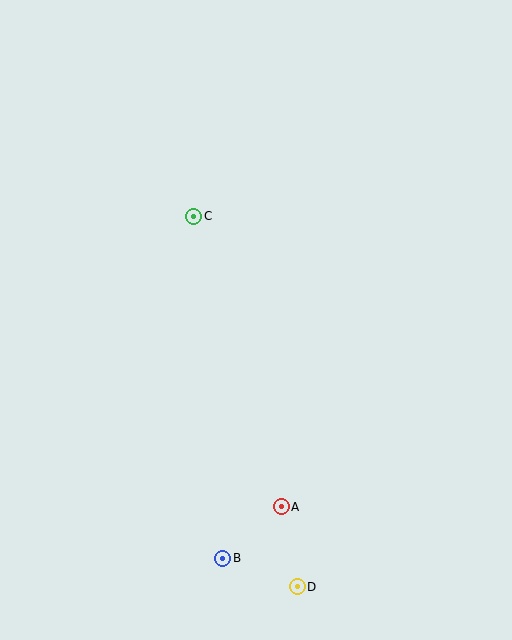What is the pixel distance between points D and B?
The distance between D and B is 79 pixels.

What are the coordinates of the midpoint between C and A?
The midpoint between C and A is at (238, 362).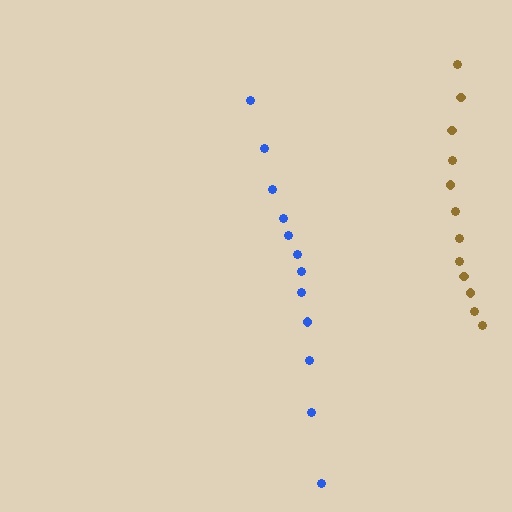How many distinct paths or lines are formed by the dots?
There are 2 distinct paths.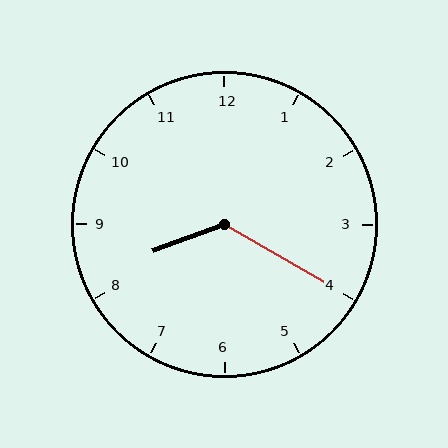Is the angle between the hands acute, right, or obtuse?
It is obtuse.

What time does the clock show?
8:20.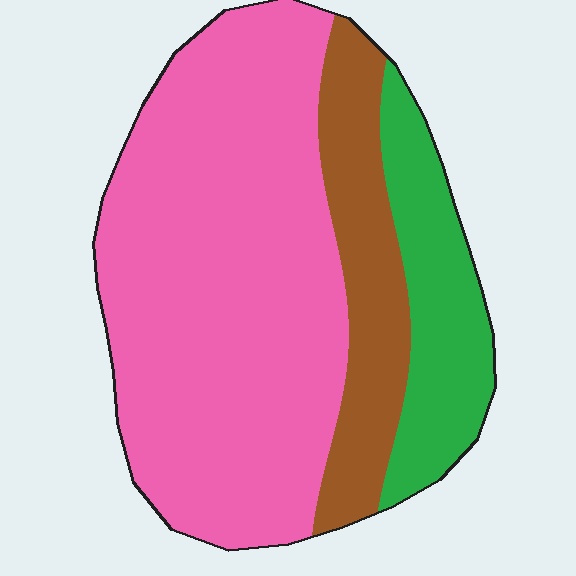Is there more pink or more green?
Pink.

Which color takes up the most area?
Pink, at roughly 65%.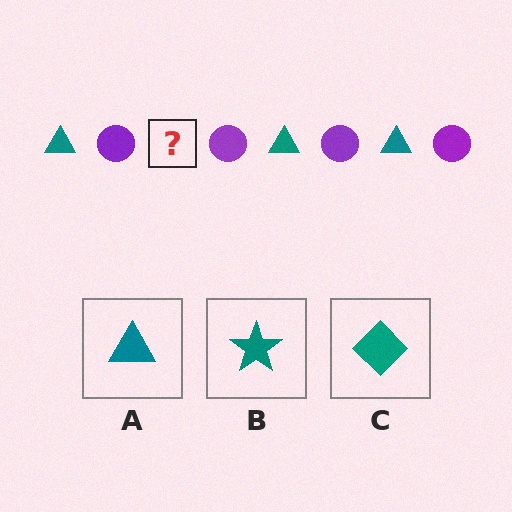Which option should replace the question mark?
Option A.